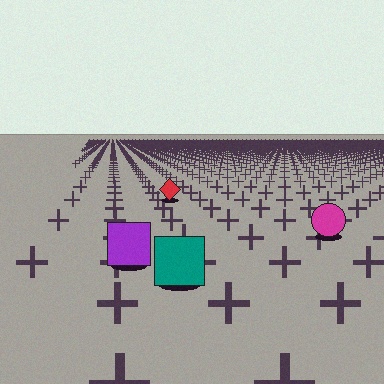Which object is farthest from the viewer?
The red diamond is farthest from the viewer. It appears smaller and the ground texture around it is denser.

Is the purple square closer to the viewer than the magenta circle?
Yes. The purple square is closer — you can tell from the texture gradient: the ground texture is coarser near it.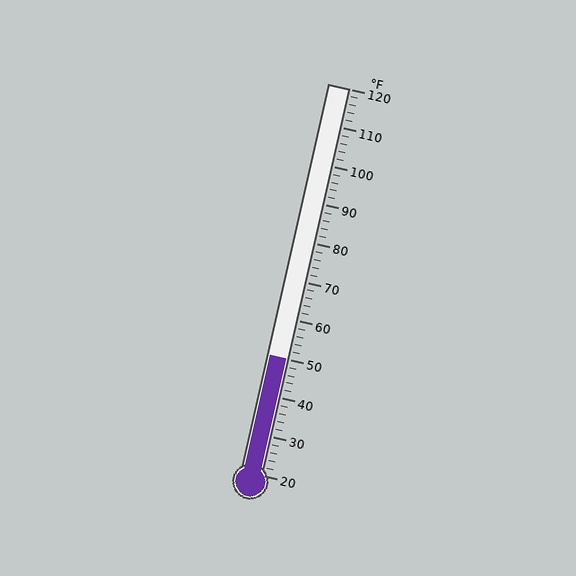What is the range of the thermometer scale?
The thermometer scale ranges from 20°F to 120°F.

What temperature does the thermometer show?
The thermometer shows approximately 50°F.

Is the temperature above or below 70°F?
The temperature is below 70°F.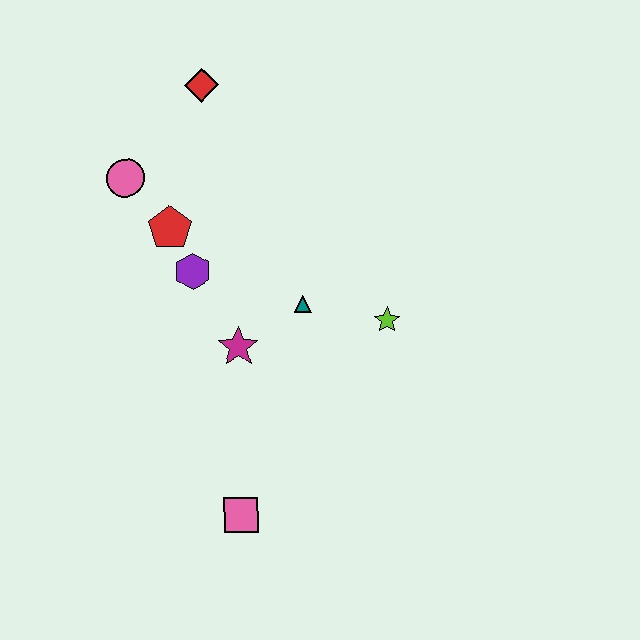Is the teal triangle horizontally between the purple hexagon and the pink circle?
No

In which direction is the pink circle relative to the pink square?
The pink circle is above the pink square.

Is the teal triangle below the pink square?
No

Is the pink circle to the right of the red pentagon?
No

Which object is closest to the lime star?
The teal triangle is closest to the lime star.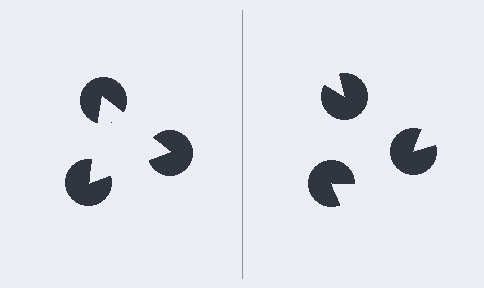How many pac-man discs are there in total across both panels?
6 — 3 on each side.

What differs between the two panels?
The pac-man discs are positioned identically on both sides; only the wedge orientations differ. On the left they align to a triangle; on the right they are misaligned.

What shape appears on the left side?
An illusory triangle.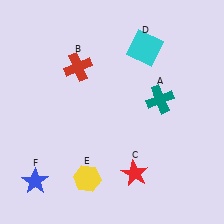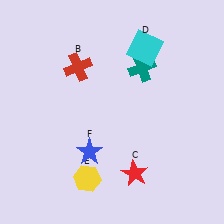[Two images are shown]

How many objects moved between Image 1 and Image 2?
2 objects moved between the two images.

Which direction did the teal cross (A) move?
The teal cross (A) moved up.